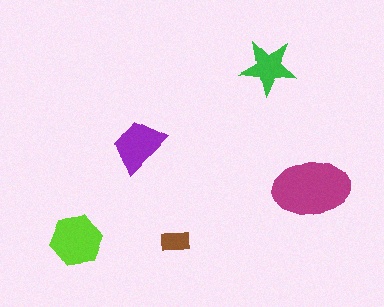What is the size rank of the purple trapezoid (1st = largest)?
3rd.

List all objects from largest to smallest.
The magenta ellipse, the lime hexagon, the purple trapezoid, the green star, the brown rectangle.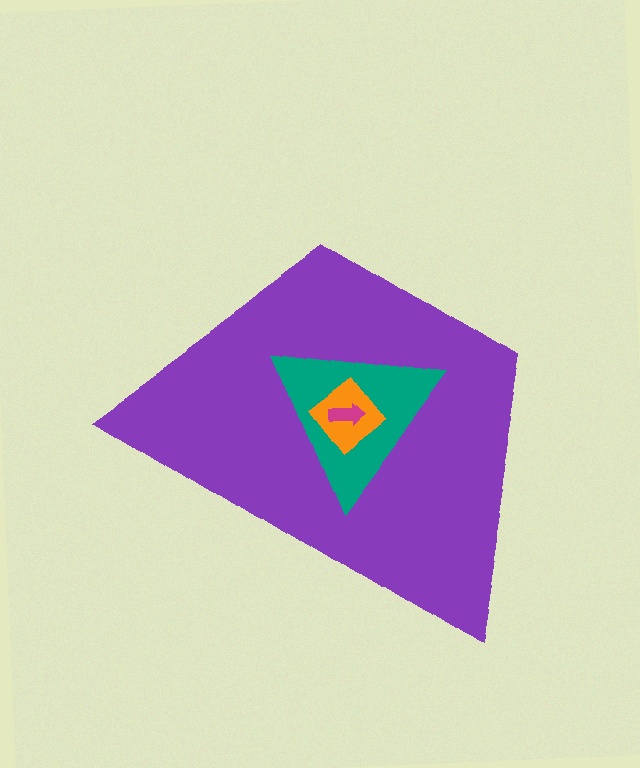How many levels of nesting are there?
4.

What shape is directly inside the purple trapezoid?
The teal triangle.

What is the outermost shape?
The purple trapezoid.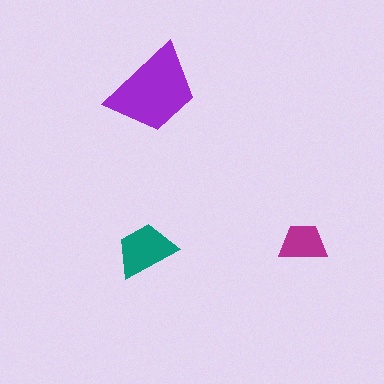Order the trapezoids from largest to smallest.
the purple one, the teal one, the magenta one.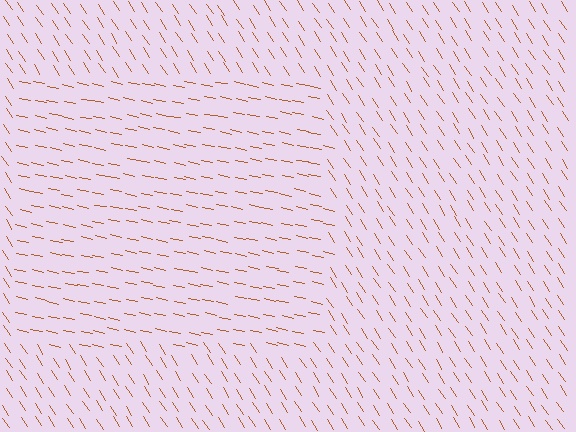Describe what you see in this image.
The image is filled with small brown line segments. A rectangle region in the image has lines oriented differently from the surrounding lines, creating a visible texture boundary.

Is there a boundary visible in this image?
Yes, there is a texture boundary formed by a change in line orientation.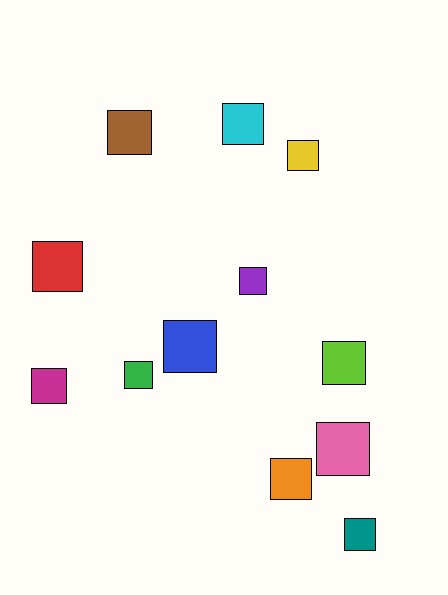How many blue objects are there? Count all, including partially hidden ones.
There is 1 blue object.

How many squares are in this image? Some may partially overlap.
There are 12 squares.